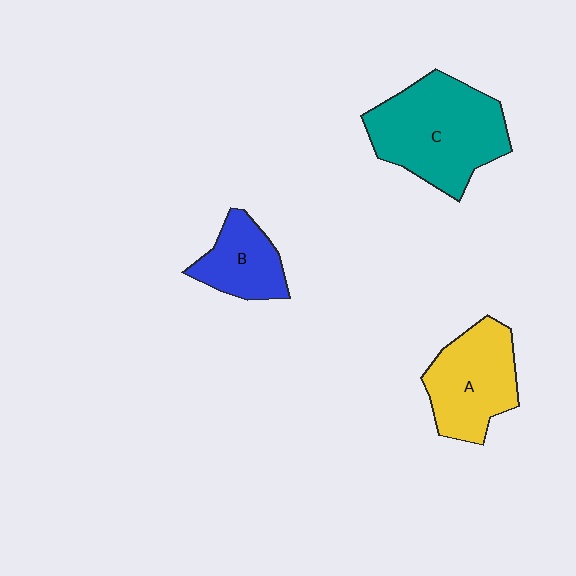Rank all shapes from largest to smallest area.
From largest to smallest: C (teal), A (yellow), B (blue).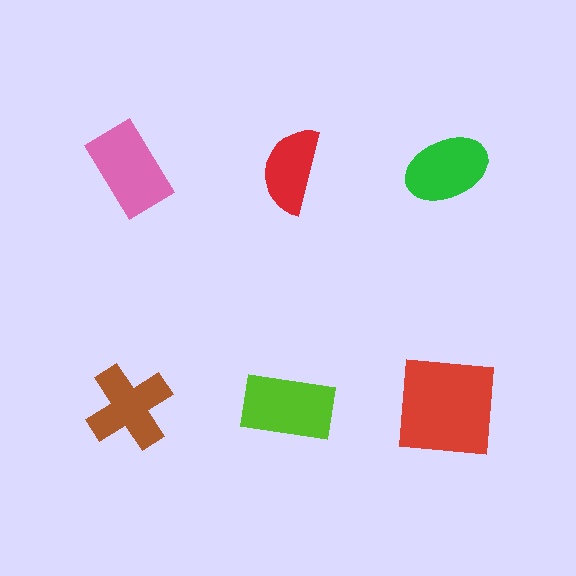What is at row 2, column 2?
A lime rectangle.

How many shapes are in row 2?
3 shapes.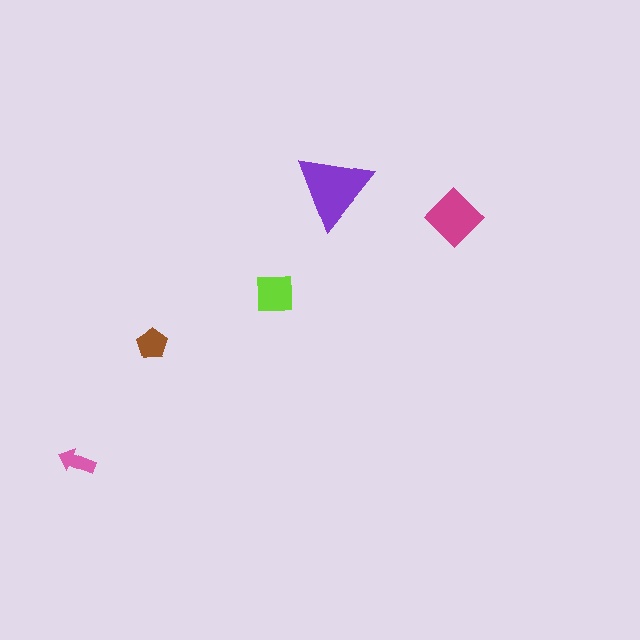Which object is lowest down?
The pink arrow is bottommost.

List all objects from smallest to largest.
The pink arrow, the brown pentagon, the lime square, the magenta diamond, the purple triangle.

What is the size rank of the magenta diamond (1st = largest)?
2nd.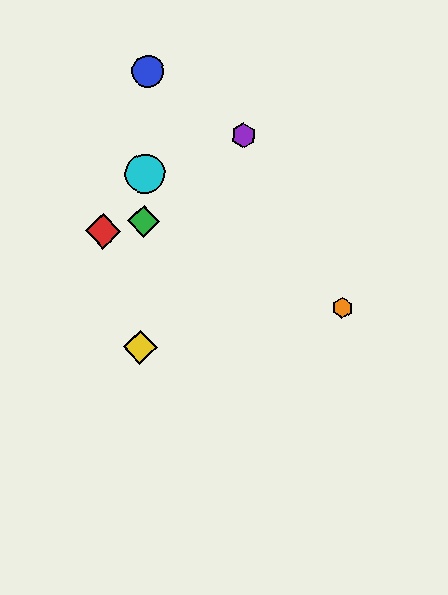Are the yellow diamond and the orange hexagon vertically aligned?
No, the yellow diamond is at x≈140 and the orange hexagon is at x≈342.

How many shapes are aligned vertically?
4 shapes (the blue circle, the green diamond, the yellow diamond, the cyan circle) are aligned vertically.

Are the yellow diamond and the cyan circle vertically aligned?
Yes, both are at x≈140.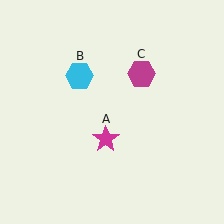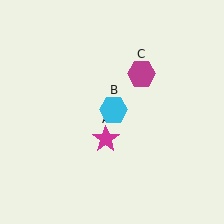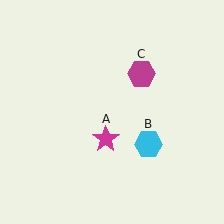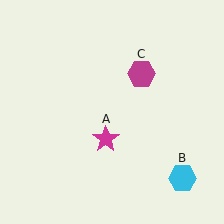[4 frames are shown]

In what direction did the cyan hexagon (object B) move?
The cyan hexagon (object B) moved down and to the right.